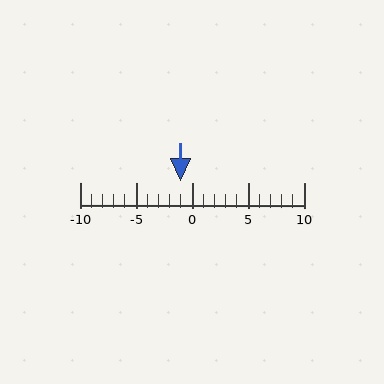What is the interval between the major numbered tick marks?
The major tick marks are spaced 5 units apart.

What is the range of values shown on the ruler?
The ruler shows values from -10 to 10.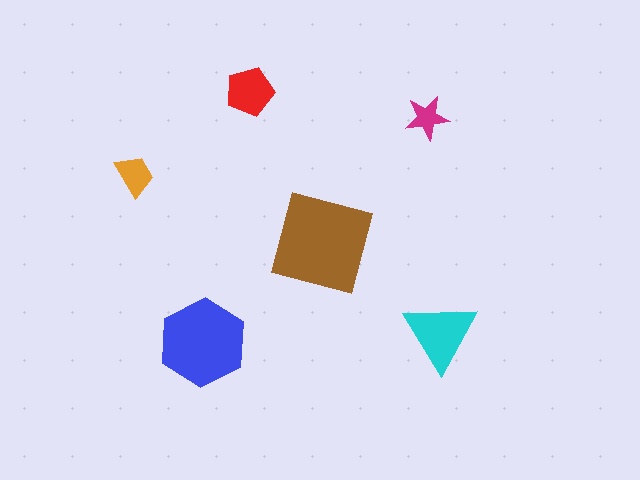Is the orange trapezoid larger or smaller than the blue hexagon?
Smaller.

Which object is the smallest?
The magenta star.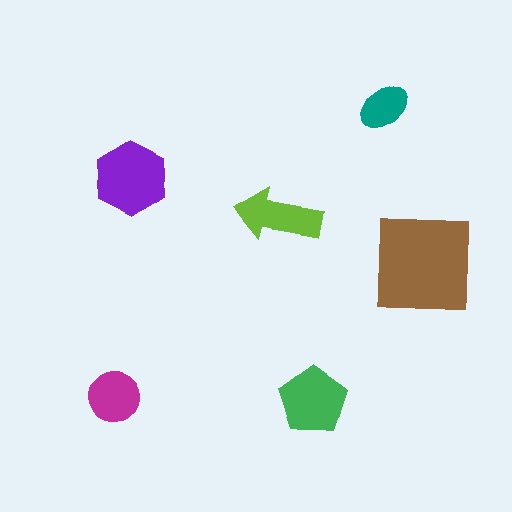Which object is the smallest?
The teal ellipse.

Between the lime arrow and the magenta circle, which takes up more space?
The lime arrow.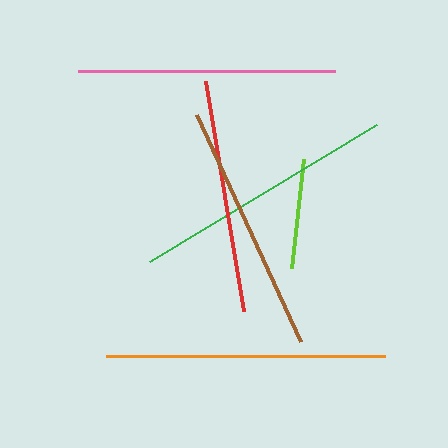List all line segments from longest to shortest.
From longest to shortest: orange, green, pink, brown, red, lime.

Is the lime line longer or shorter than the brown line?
The brown line is longer than the lime line.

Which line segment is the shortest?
The lime line is the shortest at approximately 110 pixels.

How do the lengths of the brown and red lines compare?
The brown and red lines are approximately the same length.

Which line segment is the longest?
The orange line is the longest at approximately 279 pixels.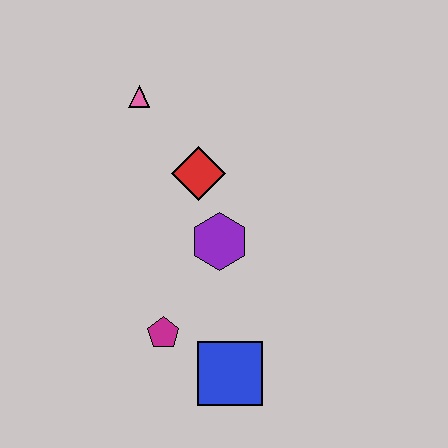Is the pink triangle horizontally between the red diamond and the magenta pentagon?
No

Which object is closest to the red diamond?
The purple hexagon is closest to the red diamond.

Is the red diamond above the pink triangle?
No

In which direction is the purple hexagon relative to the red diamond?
The purple hexagon is below the red diamond.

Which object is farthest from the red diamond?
The blue square is farthest from the red diamond.